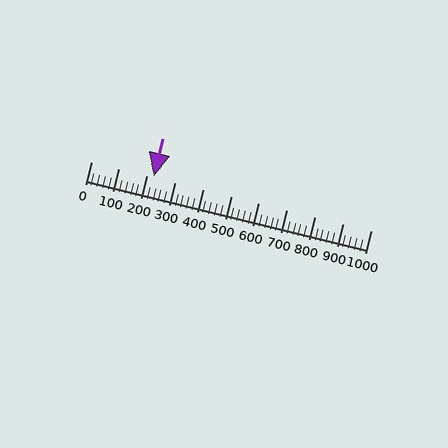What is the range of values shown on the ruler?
The ruler shows values from 0 to 1000.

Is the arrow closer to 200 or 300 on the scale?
The arrow is closer to 200.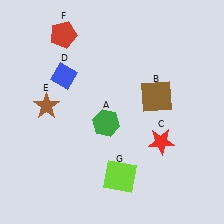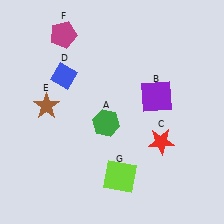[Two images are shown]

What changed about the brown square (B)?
In Image 1, B is brown. In Image 2, it changed to purple.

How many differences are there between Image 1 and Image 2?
There are 2 differences between the two images.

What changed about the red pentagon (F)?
In Image 1, F is red. In Image 2, it changed to magenta.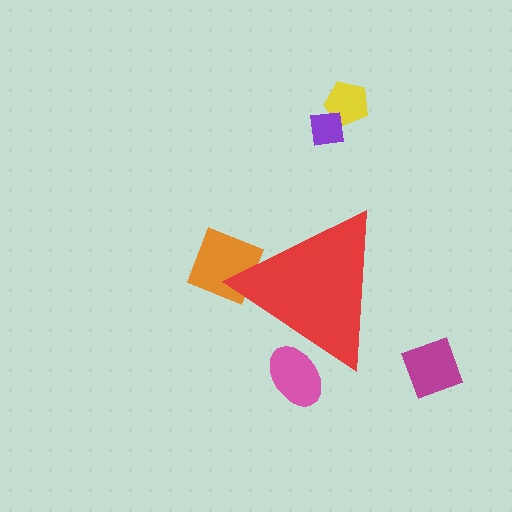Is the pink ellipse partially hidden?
Yes, the pink ellipse is partially hidden behind the red triangle.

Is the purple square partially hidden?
No, the purple square is fully visible.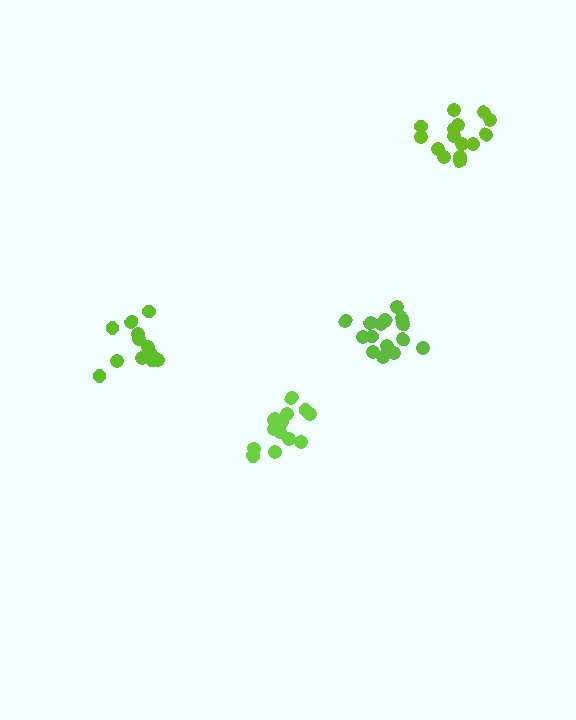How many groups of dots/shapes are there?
There are 4 groups.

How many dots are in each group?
Group 1: 14 dots, Group 2: 12 dots, Group 3: 16 dots, Group 4: 15 dots (57 total).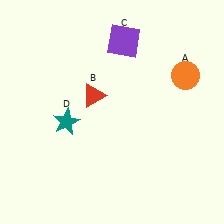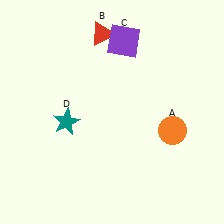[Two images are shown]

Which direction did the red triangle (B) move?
The red triangle (B) moved up.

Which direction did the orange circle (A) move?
The orange circle (A) moved down.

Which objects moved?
The objects that moved are: the orange circle (A), the red triangle (B).